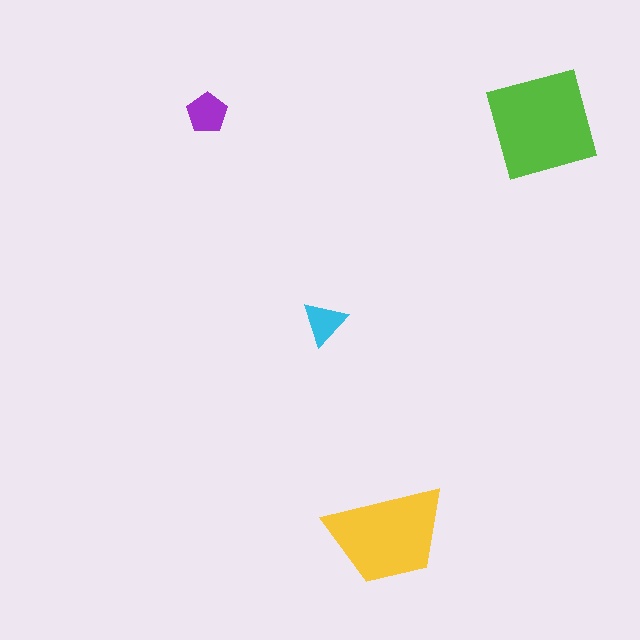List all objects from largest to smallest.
The lime square, the yellow trapezoid, the purple pentagon, the cyan triangle.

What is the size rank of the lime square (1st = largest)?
1st.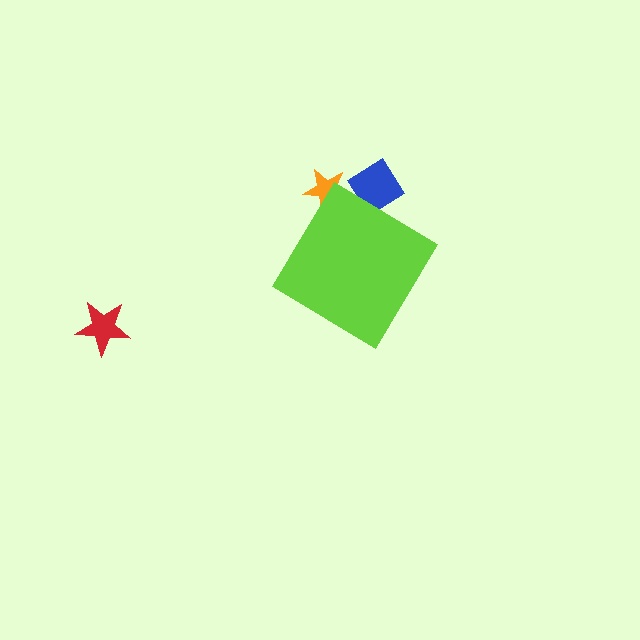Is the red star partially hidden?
No, the red star is fully visible.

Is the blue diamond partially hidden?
Yes, the blue diamond is partially hidden behind the lime diamond.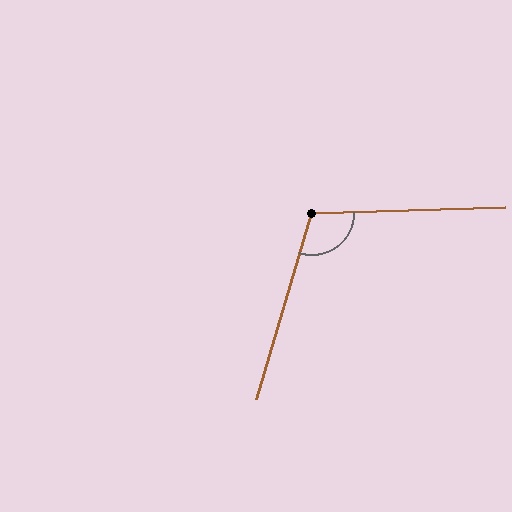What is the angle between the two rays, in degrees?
Approximately 108 degrees.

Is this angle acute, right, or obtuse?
It is obtuse.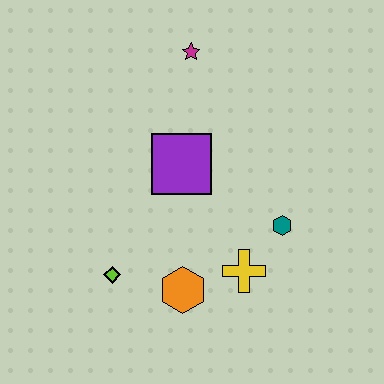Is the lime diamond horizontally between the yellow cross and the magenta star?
No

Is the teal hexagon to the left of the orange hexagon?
No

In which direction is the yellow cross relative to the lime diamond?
The yellow cross is to the right of the lime diamond.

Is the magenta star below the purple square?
No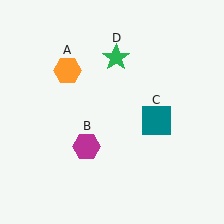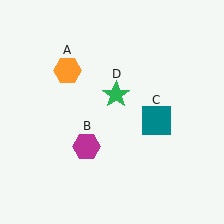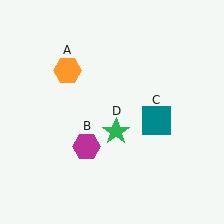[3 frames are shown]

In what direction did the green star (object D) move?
The green star (object D) moved down.